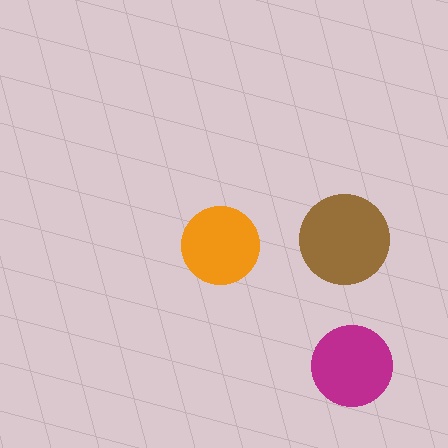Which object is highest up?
The brown circle is topmost.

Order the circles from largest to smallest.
the brown one, the magenta one, the orange one.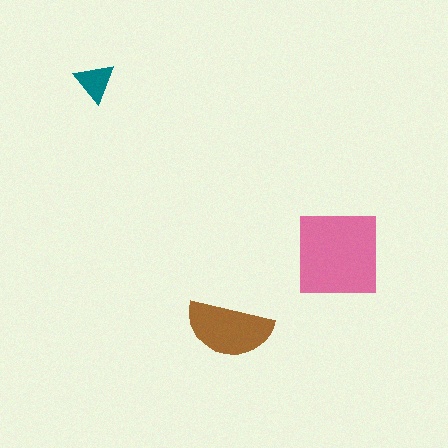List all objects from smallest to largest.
The teal triangle, the brown semicircle, the pink square.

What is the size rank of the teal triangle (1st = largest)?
3rd.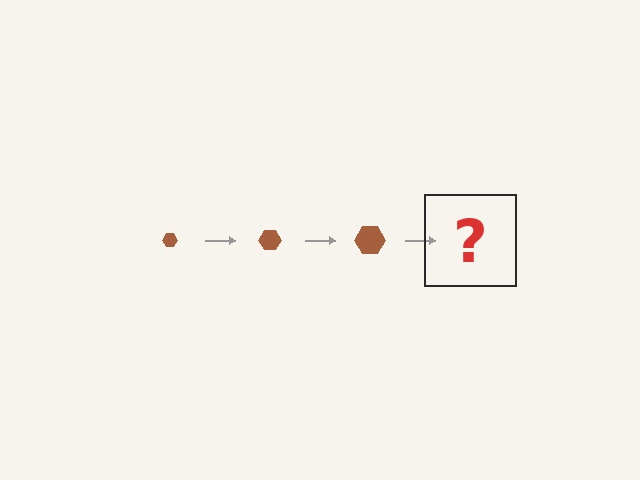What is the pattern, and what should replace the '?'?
The pattern is that the hexagon gets progressively larger each step. The '?' should be a brown hexagon, larger than the previous one.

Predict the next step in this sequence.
The next step is a brown hexagon, larger than the previous one.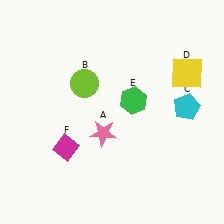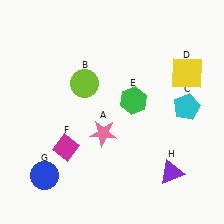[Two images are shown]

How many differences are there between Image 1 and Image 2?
There are 2 differences between the two images.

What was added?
A blue circle (G), a purple triangle (H) were added in Image 2.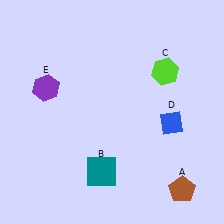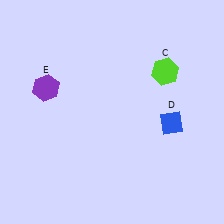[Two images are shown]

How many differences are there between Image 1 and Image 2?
There are 2 differences between the two images.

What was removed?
The teal square (B), the brown pentagon (A) were removed in Image 2.